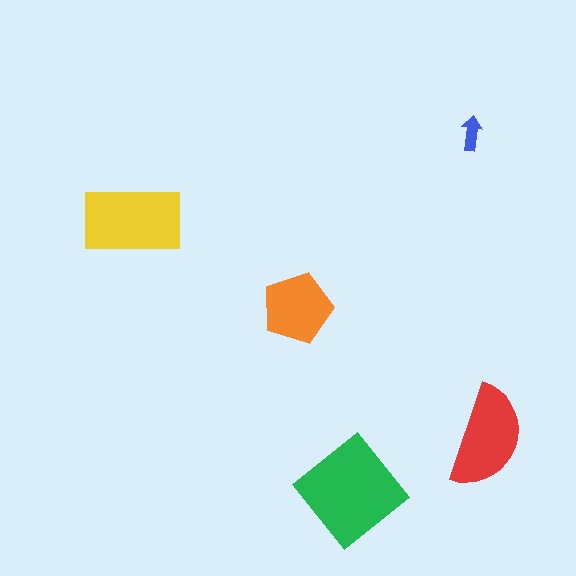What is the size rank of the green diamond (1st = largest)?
1st.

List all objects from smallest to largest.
The blue arrow, the orange pentagon, the red semicircle, the yellow rectangle, the green diamond.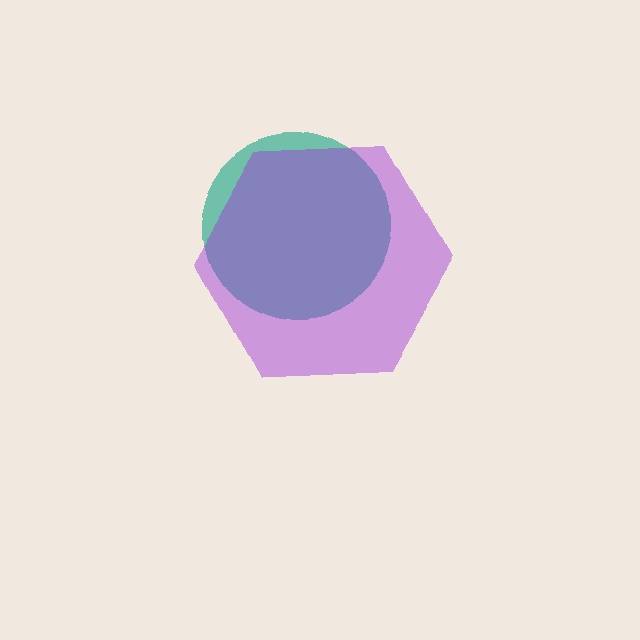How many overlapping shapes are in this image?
There are 2 overlapping shapes in the image.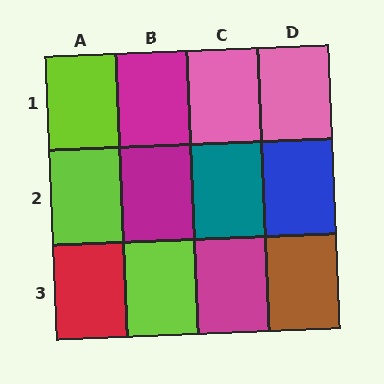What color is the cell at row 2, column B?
Magenta.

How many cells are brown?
1 cell is brown.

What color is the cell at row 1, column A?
Lime.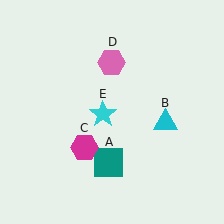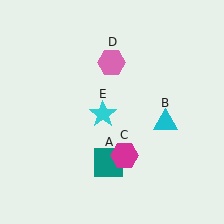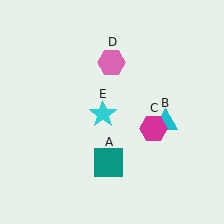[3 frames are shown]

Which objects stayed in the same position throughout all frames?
Teal square (object A) and cyan triangle (object B) and pink hexagon (object D) and cyan star (object E) remained stationary.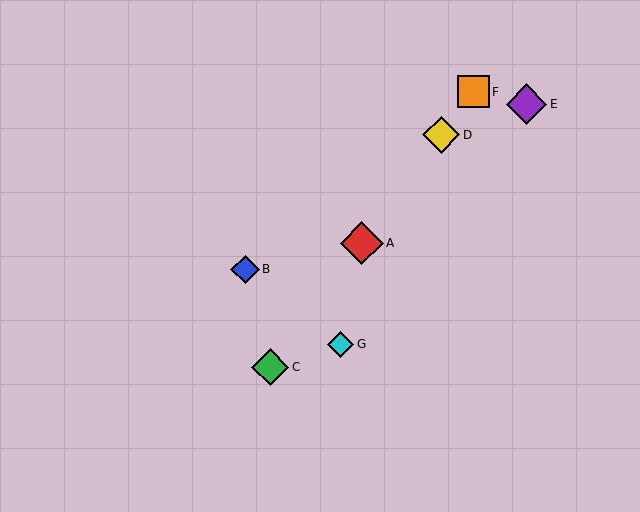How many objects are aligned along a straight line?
4 objects (A, C, D, F) are aligned along a straight line.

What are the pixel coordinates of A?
Object A is at (362, 243).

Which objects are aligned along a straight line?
Objects A, C, D, F are aligned along a straight line.